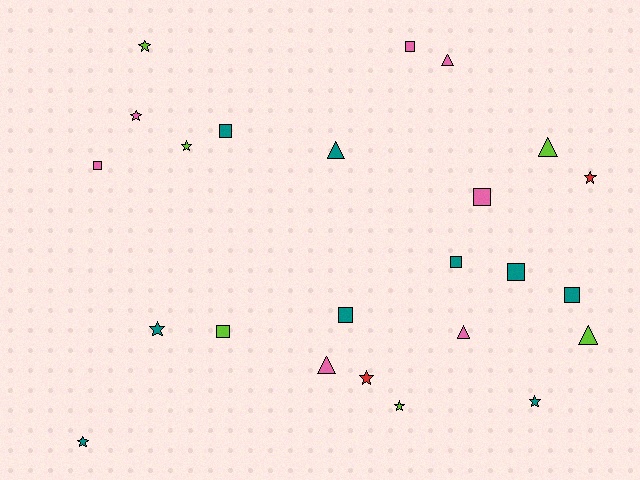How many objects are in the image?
There are 24 objects.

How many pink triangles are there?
There are 3 pink triangles.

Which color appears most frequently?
Teal, with 9 objects.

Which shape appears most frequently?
Star, with 9 objects.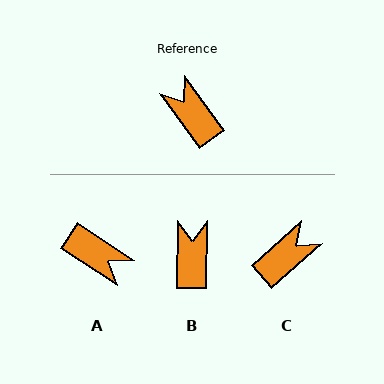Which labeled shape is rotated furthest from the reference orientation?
A, about 159 degrees away.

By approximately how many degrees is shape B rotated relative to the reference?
Approximately 37 degrees clockwise.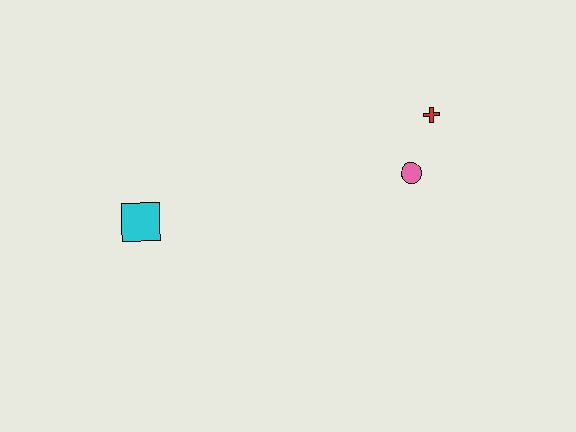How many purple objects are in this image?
There are no purple objects.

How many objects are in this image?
There are 3 objects.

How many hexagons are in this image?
There are no hexagons.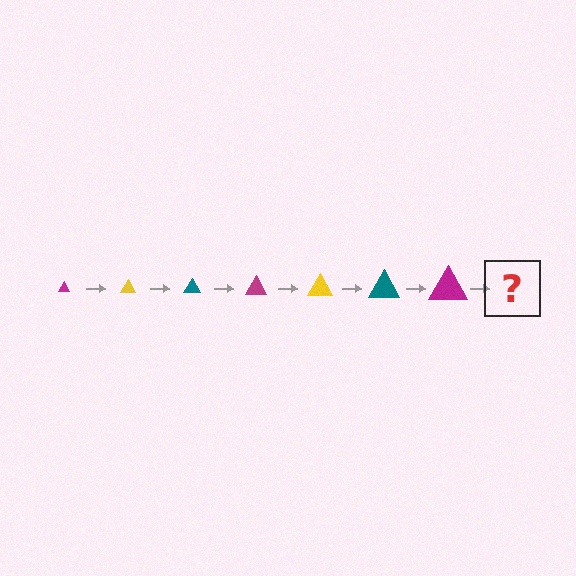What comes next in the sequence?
The next element should be a yellow triangle, larger than the previous one.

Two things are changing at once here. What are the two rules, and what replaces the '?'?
The two rules are that the triangle grows larger each step and the color cycles through magenta, yellow, and teal. The '?' should be a yellow triangle, larger than the previous one.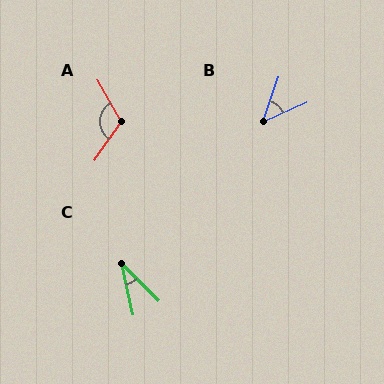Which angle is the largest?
A, at approximately 115 degrees.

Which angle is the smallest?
C, at approximately 33 degrees.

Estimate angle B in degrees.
Approximately 47 degrees.